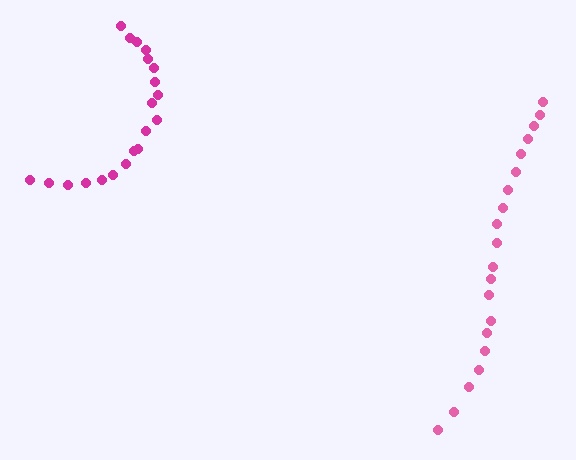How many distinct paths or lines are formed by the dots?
There are 2 distinct paths.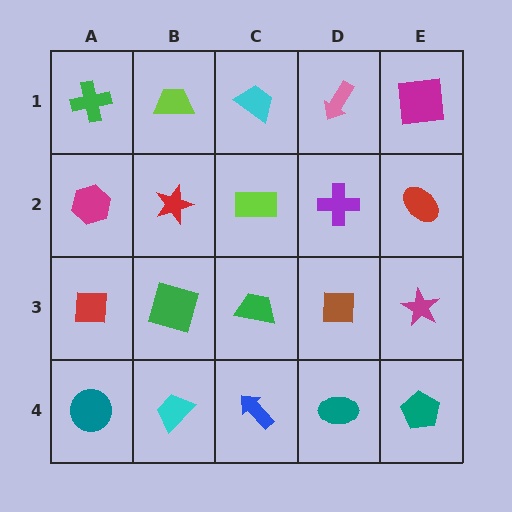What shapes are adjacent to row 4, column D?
A brown square (row 3, column D), a blue arrow (row 4, column C), a teal pentagon (row 4, column E).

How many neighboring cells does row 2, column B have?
4.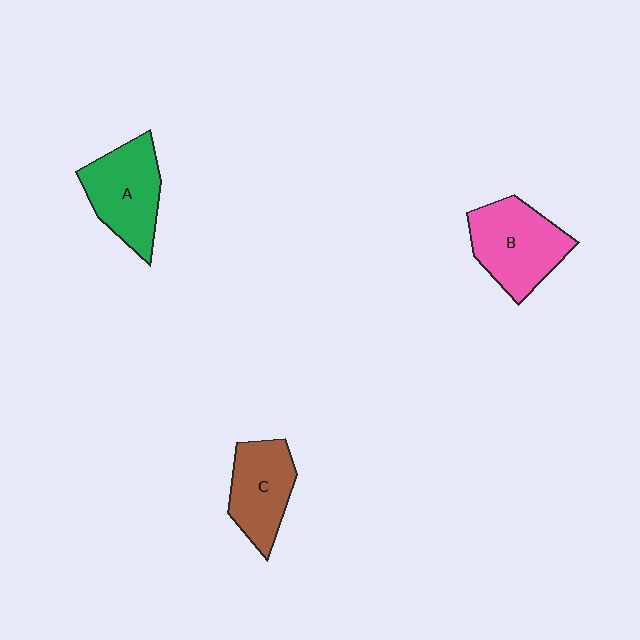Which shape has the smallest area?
Shape C (brown).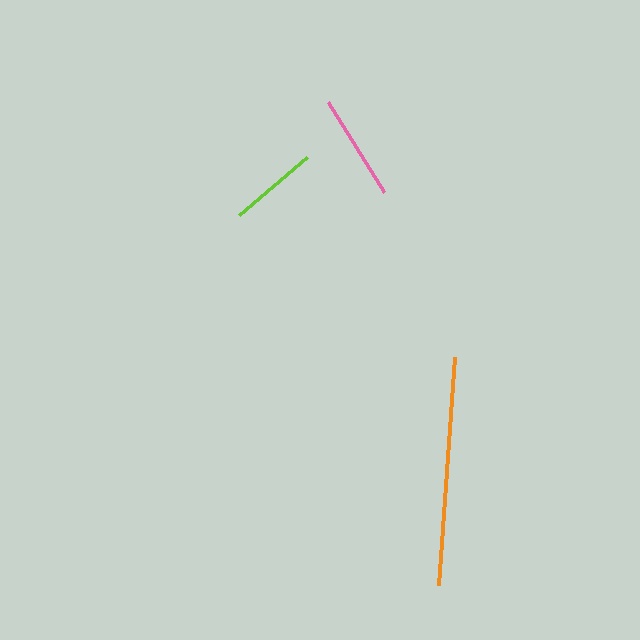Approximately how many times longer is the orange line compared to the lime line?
The orange line is approximately 2.5 times the length of the lime line.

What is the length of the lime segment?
The lime segment is approximately 90 pixels long.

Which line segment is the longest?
The orange line is the longest at approximately 228 pixels.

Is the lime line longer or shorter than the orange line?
The orange line is longer than the lime line.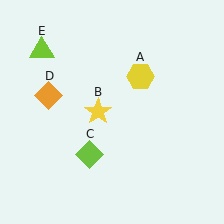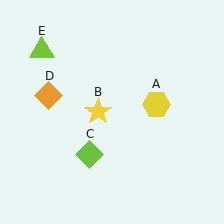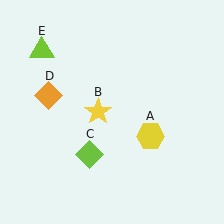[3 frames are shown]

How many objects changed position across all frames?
1 object changed position: yellow hexagon (object A).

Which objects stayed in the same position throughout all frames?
Yellow star (object B) and lime diamond (object C) and orange diamond (object D) and lime triangle (object E) remained stationary.